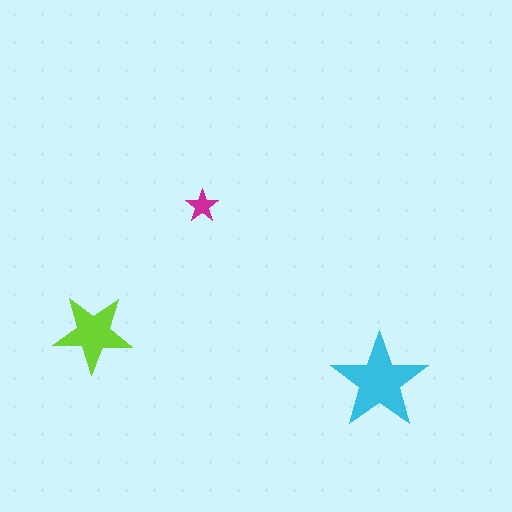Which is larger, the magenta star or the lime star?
The lime one.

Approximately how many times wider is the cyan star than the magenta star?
About 3 times wider.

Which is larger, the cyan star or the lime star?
The cyan one.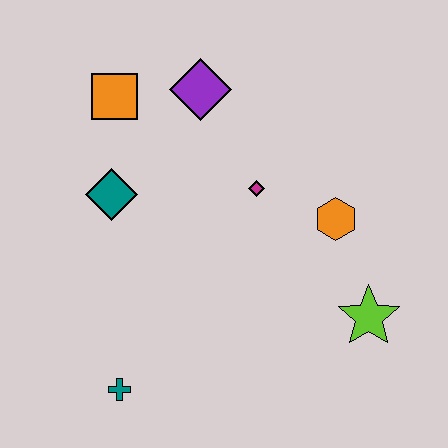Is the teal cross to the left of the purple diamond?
Yes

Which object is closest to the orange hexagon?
The magenta diamond is closest to the orange hexagon.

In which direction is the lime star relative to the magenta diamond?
The lime star is below the magenta diamond.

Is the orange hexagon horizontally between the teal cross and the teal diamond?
No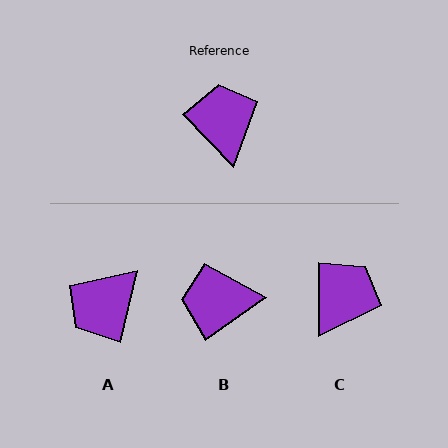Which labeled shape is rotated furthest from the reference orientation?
A, about 122 degrees away.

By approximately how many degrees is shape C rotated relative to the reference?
Approximately 44 degrees clockwise.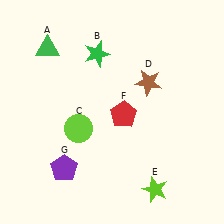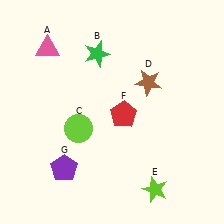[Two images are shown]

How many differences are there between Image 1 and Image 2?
There is 1 difference between the two images.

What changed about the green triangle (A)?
In Image 1, A is green. In Image 2, it changed to pink.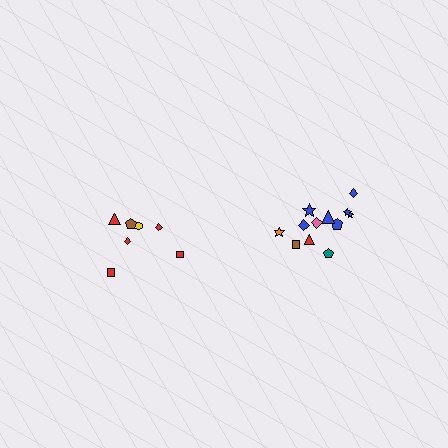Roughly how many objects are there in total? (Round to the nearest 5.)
Roughly 20 objects in total.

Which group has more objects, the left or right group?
The right group.